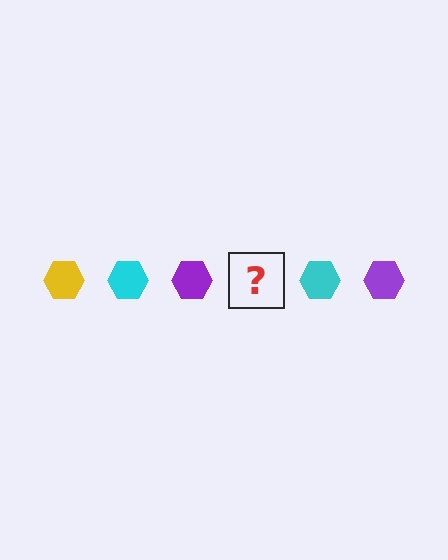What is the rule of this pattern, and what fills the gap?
The rule is that the pattern cycles through yellow, cyan, purple hexagons. The gap should be filled with a yellow hexagon.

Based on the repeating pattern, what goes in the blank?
The blank should be a yellow hexagon.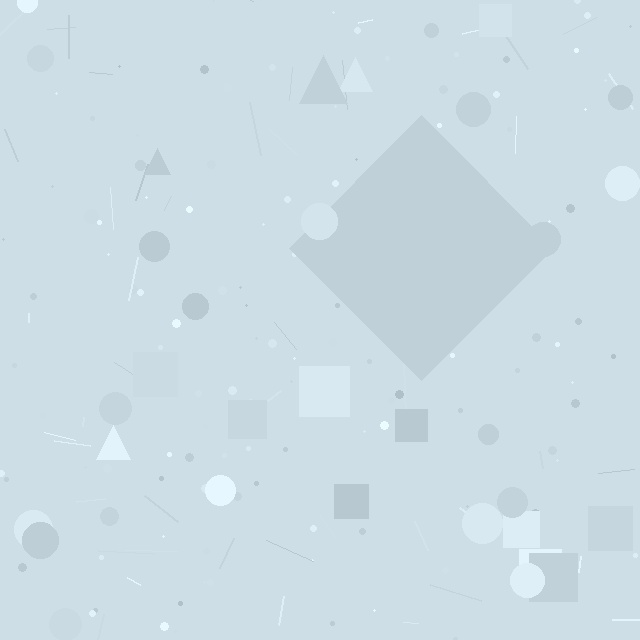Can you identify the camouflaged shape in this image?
The camouflaged shape is a diamond.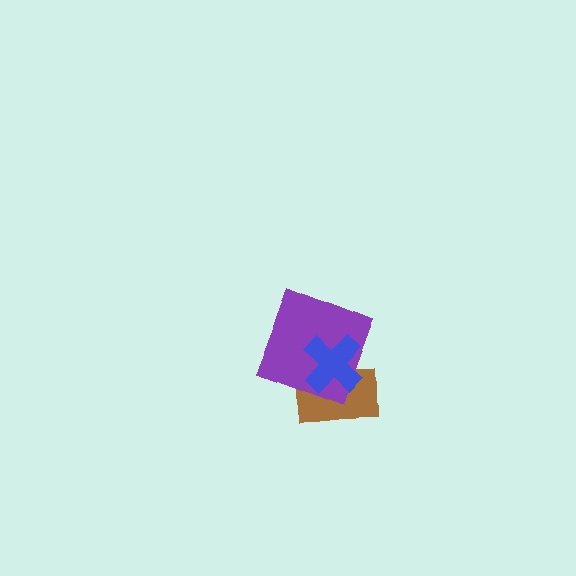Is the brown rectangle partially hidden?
Yes, it is partially covered by another shape.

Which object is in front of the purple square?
The blue cross is in front of the purple square.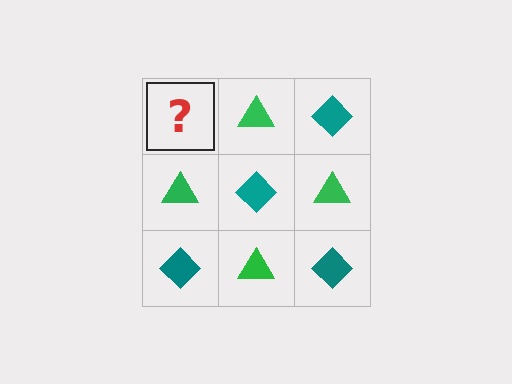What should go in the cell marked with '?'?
The missing cell should contain a teal diamond.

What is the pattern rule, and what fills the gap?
The rule is that it alternates teal diamond and green triangle in a checkerboard pattern. The gap should be filled with a teal diamond.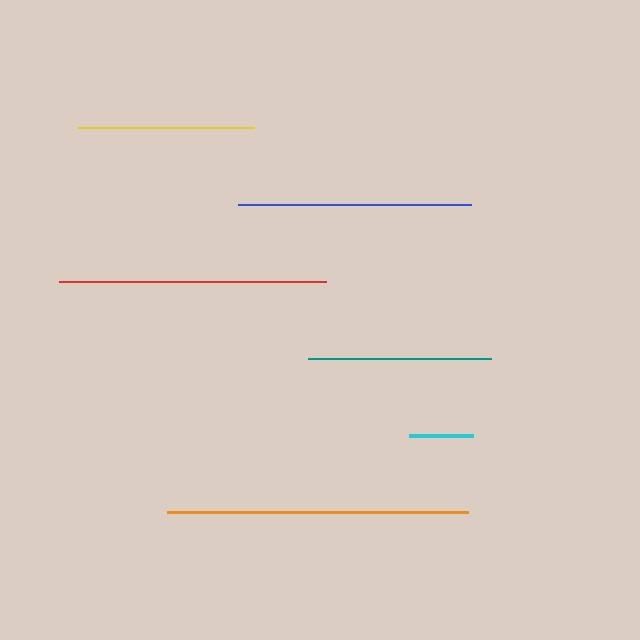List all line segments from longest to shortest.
From longest to shortest: orange, red, blue, teal, yellow, cyan.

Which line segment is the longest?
The orange line is the longest at approximately 301 pixels.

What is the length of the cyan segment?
The cyan segment is approximately 64 pixels long.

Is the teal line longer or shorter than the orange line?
The orange line is longer than the teal line.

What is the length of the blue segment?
The blue segment is approximately 233 pixels long.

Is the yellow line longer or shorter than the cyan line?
The yellow line is longer than the cyan line.